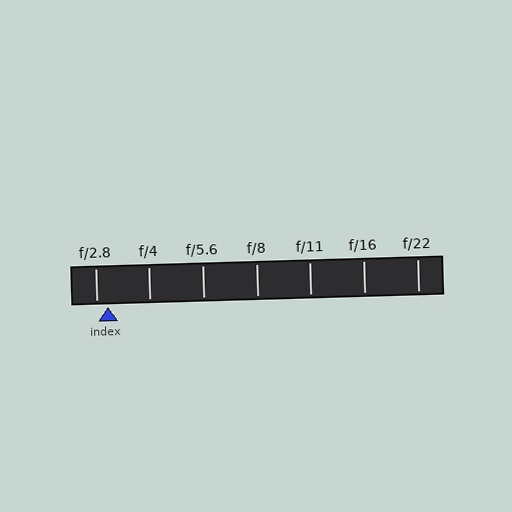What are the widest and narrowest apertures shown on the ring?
The widest aperture shown is f/2.8 and the narrowest is f/22.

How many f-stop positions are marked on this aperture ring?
There are 7 f-stop positions marked.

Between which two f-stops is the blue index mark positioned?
The index mark is between f/2.8 and f/4.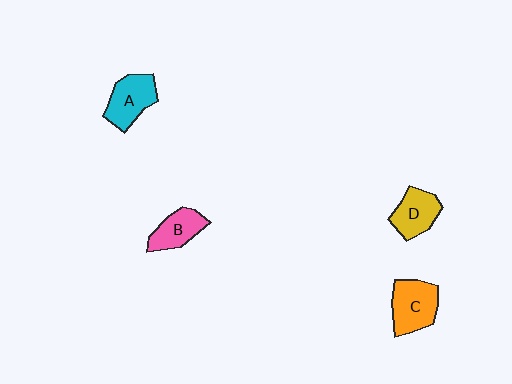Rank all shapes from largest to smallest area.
From largest to smallest: C (orange), A (cyan), D (yellow), B (pink).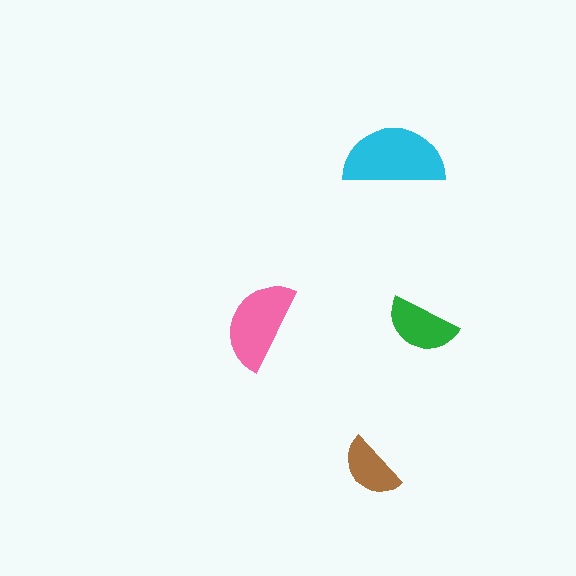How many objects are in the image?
There are 4 objects in the image.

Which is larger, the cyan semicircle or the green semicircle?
The cyan one.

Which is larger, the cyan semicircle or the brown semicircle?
The cyan one.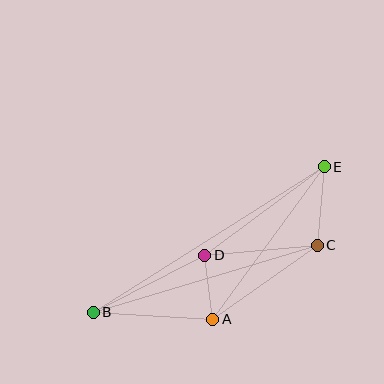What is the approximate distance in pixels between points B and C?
The distance between B and C is approximately 234 pixels.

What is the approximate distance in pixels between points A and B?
The distance between A and B is approximately 120 pixels.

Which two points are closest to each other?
Points A and D are closest to each other.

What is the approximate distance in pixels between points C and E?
The distance between C and E is approximately 79 pixels.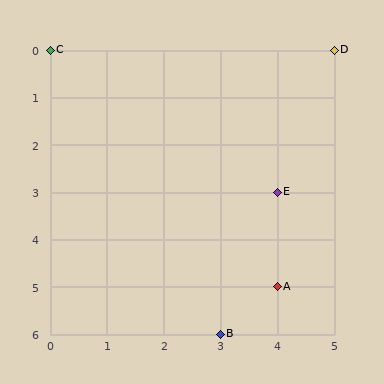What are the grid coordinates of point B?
Point B is at grid coordinates (3, 6).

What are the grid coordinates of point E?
Point E is at grid coordinates (4, 3).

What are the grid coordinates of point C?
Point C is at grid coordinates (0, 0).